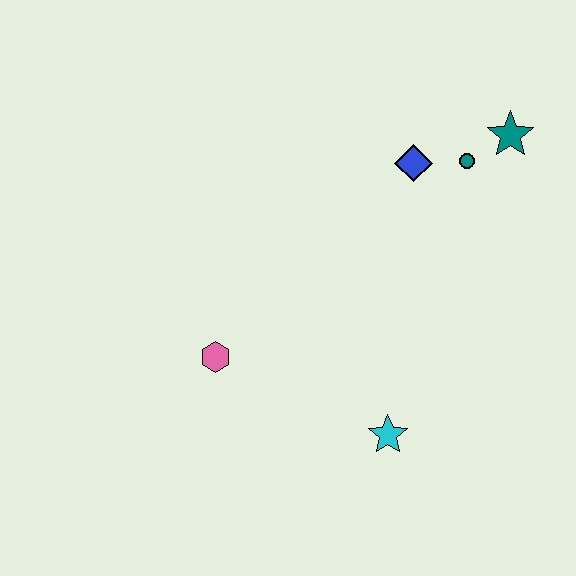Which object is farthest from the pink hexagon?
The teal star is farthest from the pink hexagon.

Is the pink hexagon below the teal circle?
Yes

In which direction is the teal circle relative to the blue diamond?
The teal circle is to the right of the blue diamond.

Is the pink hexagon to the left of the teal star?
Yes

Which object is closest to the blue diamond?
The teal circle is closest to the blue diamond.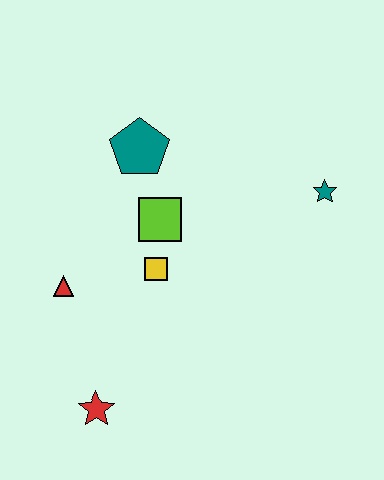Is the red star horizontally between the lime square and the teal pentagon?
No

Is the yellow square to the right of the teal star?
No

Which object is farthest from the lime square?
The red star is farthest from the lime square.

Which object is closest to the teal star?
The lime square is closest to the teal star.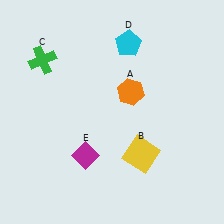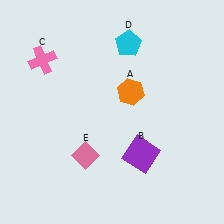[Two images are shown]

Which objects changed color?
B changed from yellow to purple. C changed from green to pink. E changed from magenta to pink.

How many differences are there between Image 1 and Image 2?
There are 3 differences between the two images.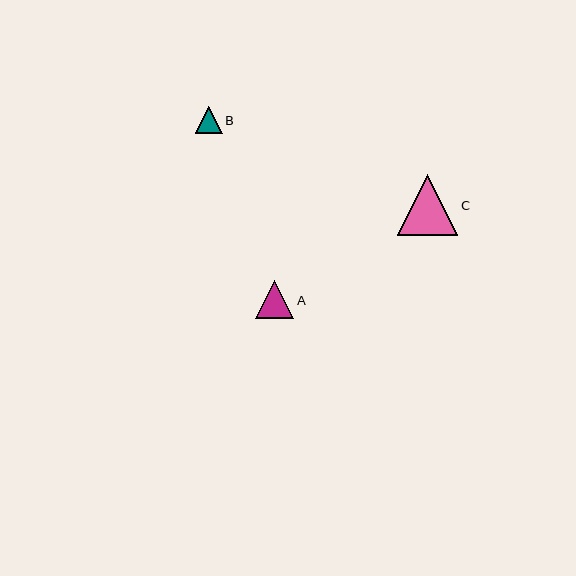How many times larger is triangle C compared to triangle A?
Triangle C is approximately 1.6 times the size of triangle A.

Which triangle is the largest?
Triangle C is the largest with a size of approximately 60 pixels.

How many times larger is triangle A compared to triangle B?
Triangle A is approximately 1.4 times the size of triangle B.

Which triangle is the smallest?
Triangle B is the smallest with a size of approximately 27 pixels.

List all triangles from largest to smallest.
From largest to smallest: C, A, B.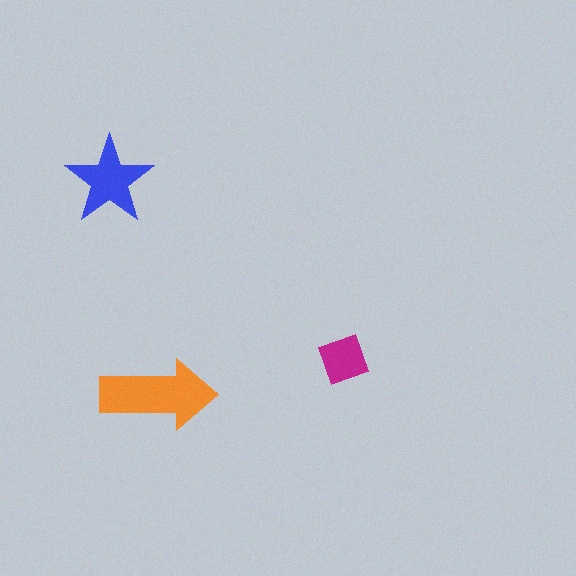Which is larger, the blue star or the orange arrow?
The orange arrow.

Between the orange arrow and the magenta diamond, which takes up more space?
The orange arrow.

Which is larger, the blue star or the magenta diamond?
The blue star.